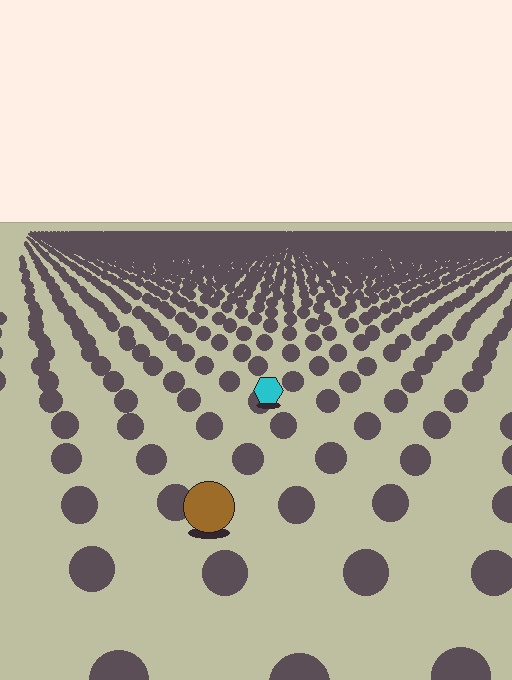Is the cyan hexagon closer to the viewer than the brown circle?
No. The brown circle is closer — you can tell from the texture gradient: the ground texture is coarser near it.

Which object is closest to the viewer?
The brown circle is closest. The texture marks near it are larger and more spread out.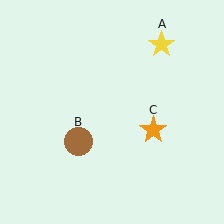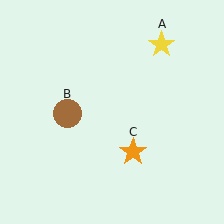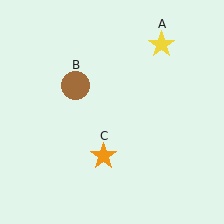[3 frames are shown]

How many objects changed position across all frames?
2 objects changed position: brown circle (object B), orange star (object C).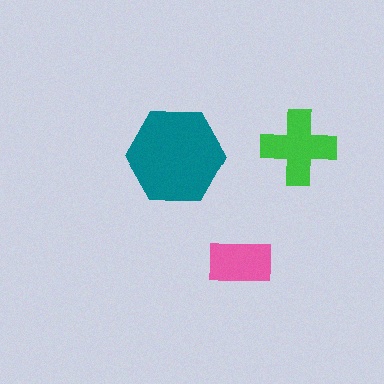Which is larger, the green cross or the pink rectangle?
The green cross.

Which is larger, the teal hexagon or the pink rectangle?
The teal hexagon.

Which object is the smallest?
The pink rectangle.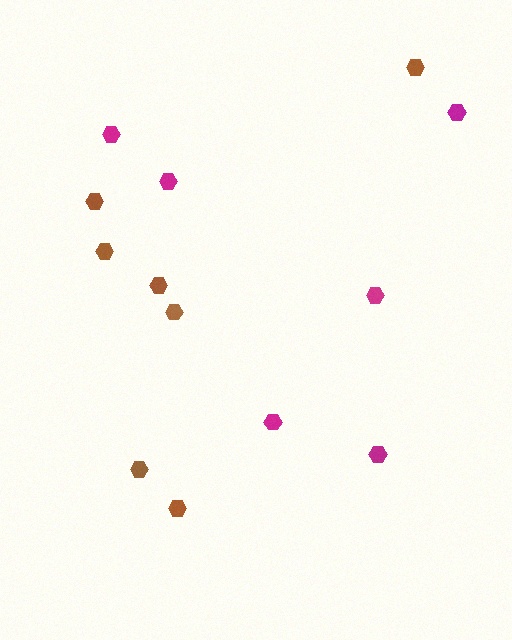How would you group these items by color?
There are 2 groups: one group of brown hexagons (7) and one group of magenta hexagons (6).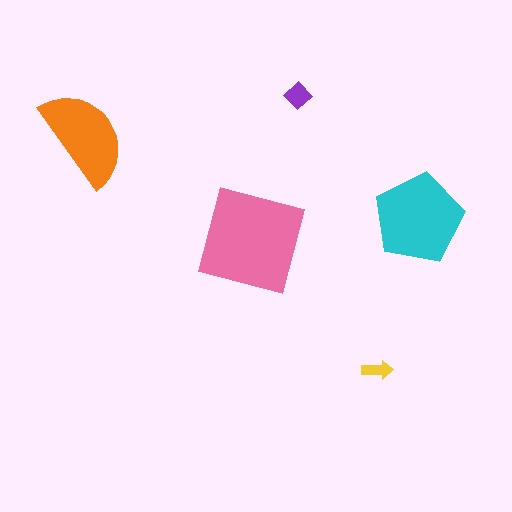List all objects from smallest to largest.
The yellow arrow, the purple diamond, the orange semicircle, the cyan pentagon, the pink square.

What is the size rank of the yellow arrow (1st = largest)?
5th.